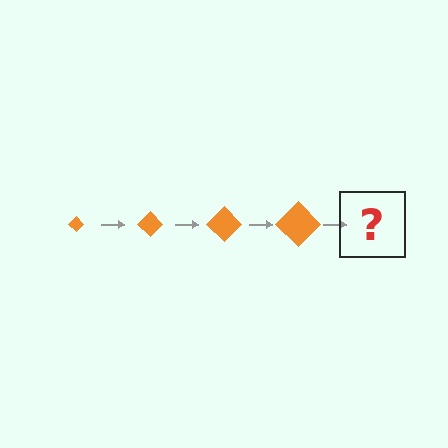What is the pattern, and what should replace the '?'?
The pattern is that the diamond gets progressively larger each step. The '?' should be an orange diamond, larger than the previous one.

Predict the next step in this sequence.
The next step is an orange diamond, larger than the previous one.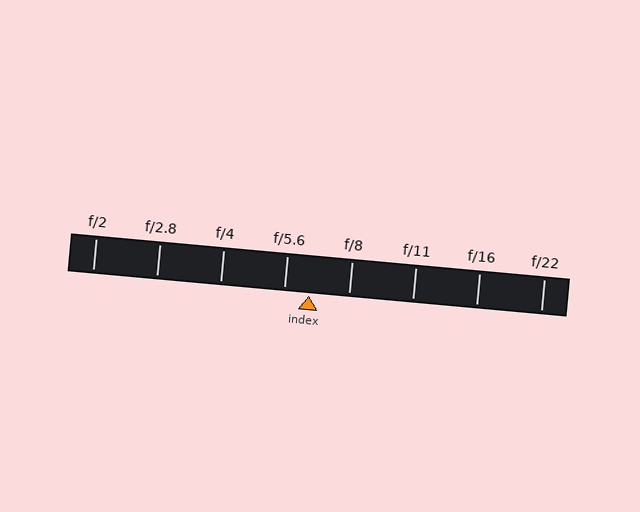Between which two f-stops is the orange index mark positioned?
The index mark is between f/5.6 and f/8.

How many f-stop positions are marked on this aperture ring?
There are 8 f-stop positions marked.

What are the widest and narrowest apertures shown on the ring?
The widest aperture shown is f/2 and the narrowest is f/22.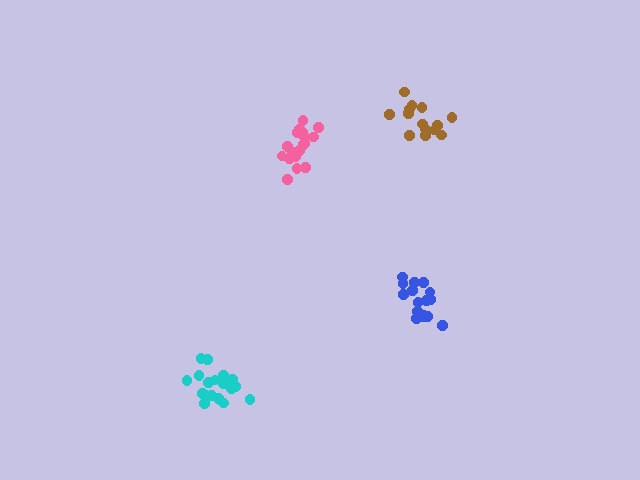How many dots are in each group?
Group 1: 19 dots, Group 2: 16 dots, Group 3: 14 dots, Group 4: 19 dots (68 total).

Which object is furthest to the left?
The cyan cluster is leftmost.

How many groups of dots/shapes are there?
There are 4 groups.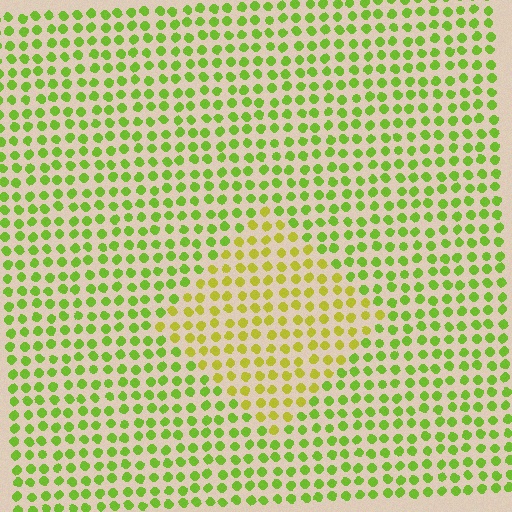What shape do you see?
I see a diamond.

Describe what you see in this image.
The image is filled with small lime elements in a uniform arrangement. A diamond-shaped region is visible where the elements are tinted to a slightly different hue, forming a subtle color boundary.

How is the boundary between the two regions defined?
The boundary is defined purely by a slight shift in hue (about 30 degrees). Spacing, size, and orientation are identical on both sides.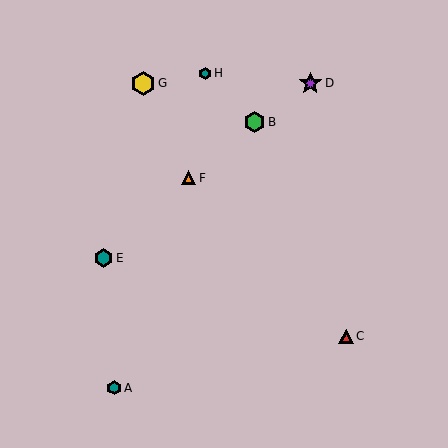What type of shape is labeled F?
Shape F is an orange triangle.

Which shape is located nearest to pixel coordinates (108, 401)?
The teal hexagon (labeled A) at (114, 388) is nearest to that location.